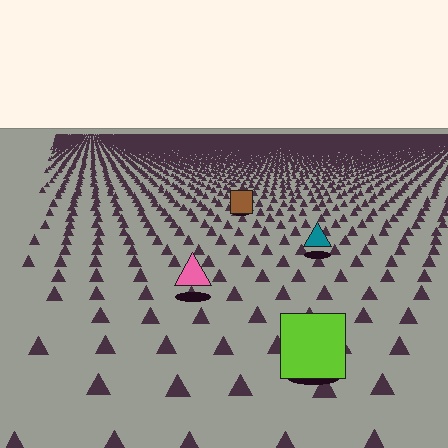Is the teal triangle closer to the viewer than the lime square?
No. The lime square is closer — you can tell from the texture gradient: the ground texture is coarser near it.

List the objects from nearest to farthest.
From nearest to farthest: the lime square, the pink triangle, the teal triangle, the brown square.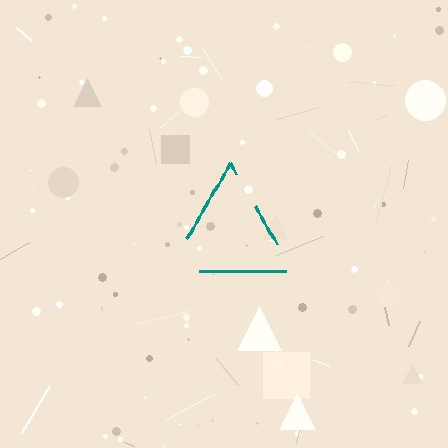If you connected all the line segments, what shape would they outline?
They would outline a triangle.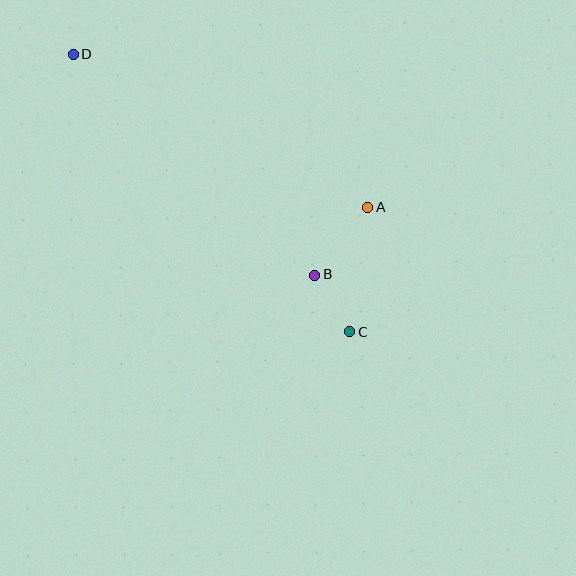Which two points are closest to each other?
Points B and C are closest to each other.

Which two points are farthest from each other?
Points C and D are farthest from each other.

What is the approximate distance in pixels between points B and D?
The distance between B and D is approximately 326 pixels.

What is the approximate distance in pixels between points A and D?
The distance between A and D is approximately 331 pixels.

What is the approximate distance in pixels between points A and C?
The distance between A and C is approximately 126 pixels.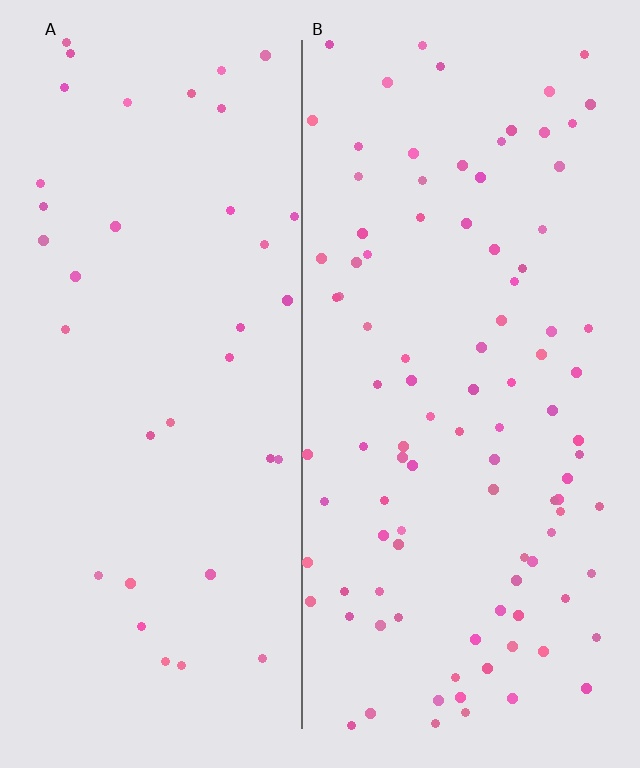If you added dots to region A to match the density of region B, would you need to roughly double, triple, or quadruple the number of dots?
Approximately triple.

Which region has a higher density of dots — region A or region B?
B (the right).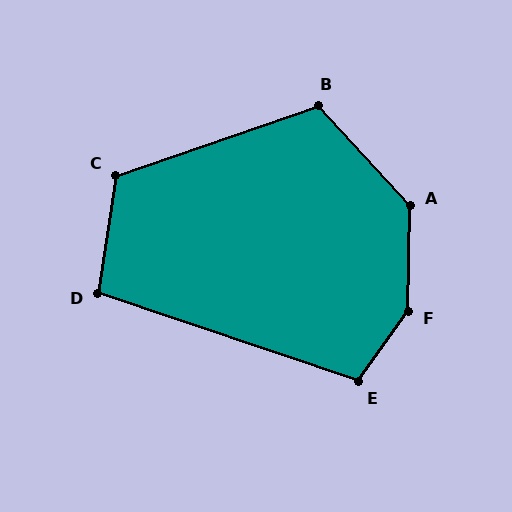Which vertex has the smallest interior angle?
D, at approximately 100 degrees.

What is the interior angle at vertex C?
Approximately 117 degrees (obtuse).